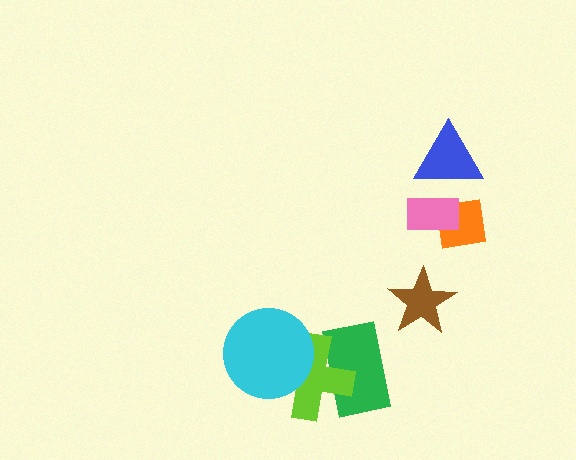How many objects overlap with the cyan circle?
1 object overlaps with the cyan circle.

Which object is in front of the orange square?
The pink rectangle is in front of the orange square.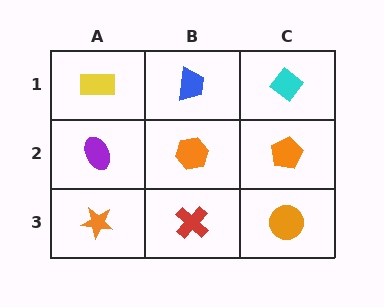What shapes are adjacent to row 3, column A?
A purple ellipse (row 2, column A), a red cross (row 3, column B).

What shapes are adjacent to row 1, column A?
A purple ellipse (row 2, column A), a blue trapezoid (row 1, column B).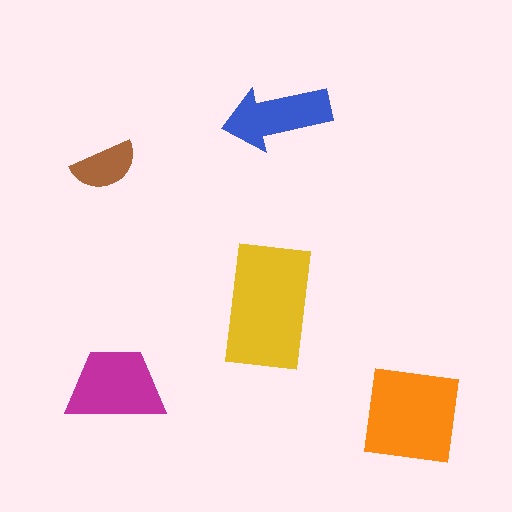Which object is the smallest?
The brown semicircle.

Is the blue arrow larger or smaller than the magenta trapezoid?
Smaller.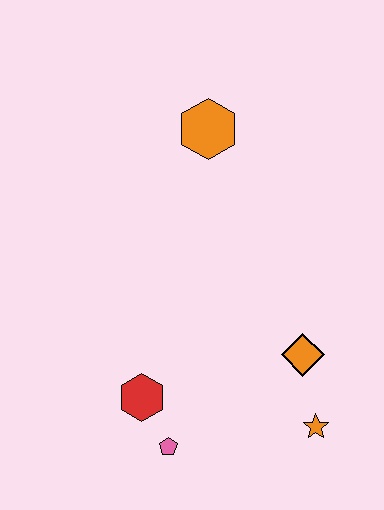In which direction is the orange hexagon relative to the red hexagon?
The orange hexagon is above the red hexagon.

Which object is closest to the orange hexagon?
The orange diamond is closest to the orange hexagon.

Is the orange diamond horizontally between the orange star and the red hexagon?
Yes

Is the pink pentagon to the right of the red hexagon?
Yes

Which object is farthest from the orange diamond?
The orange hexagon is farthest from the orange diamond.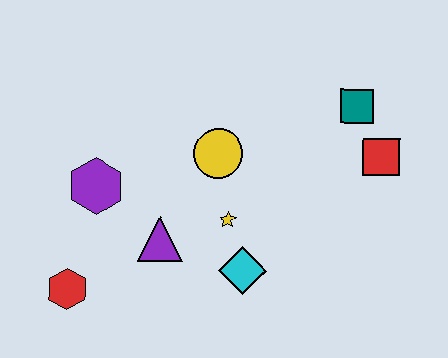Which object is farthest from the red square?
The red hexagon is farthest from the red square.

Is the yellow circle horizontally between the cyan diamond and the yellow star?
No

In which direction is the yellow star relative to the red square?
The yellow star is to the left of the red square.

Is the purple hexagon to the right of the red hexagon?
Yes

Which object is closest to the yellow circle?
The yellow star is closest to the yellow circle.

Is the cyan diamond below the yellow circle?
Yes